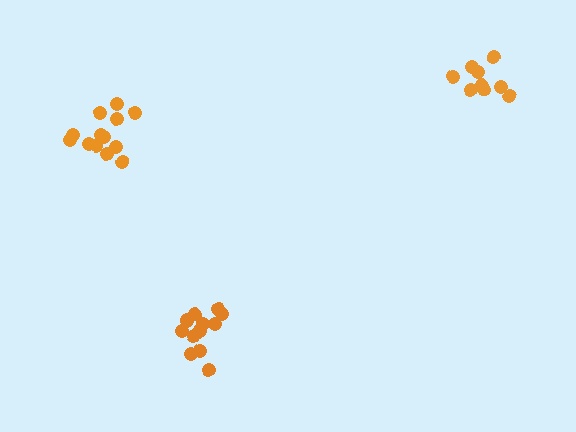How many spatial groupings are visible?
There are 3 spatial groupings.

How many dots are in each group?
Group 1: 13 dots, Group 2: 12 dots, Group 3: 9 dots (34 total).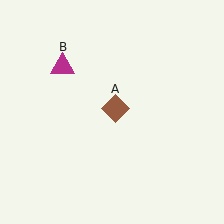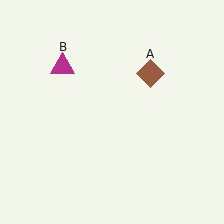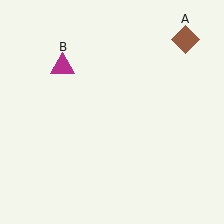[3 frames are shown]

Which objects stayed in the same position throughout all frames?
Magenta triangle (object B) remained stationary.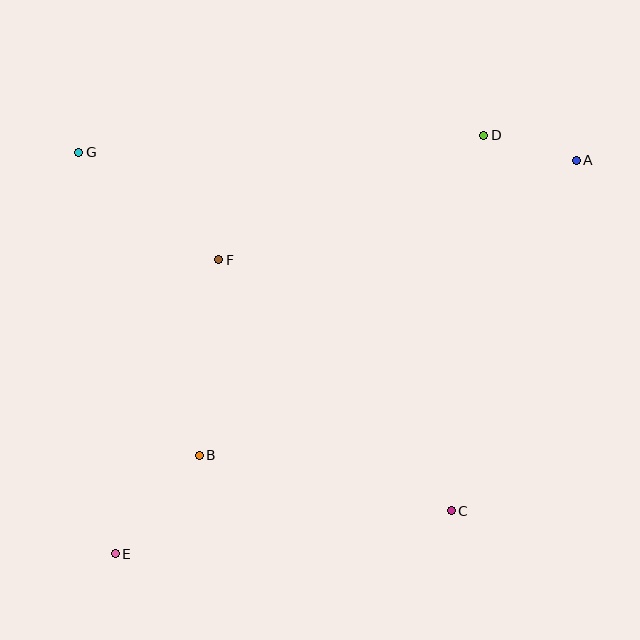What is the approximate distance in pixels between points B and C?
The distance between B and C is approximately 258 pixels.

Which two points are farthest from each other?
Points A and E are farthest from each other.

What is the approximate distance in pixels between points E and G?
The distance between E and G is approximately 403 pixels.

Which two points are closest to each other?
Points A and D are closest to each other.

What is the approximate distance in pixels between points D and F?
The distance between D and F is approximately 293 pixels.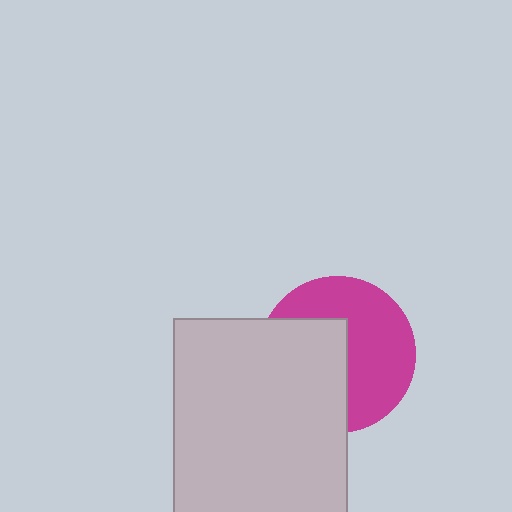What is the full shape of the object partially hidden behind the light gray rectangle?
The partially hidden object is a magenta circle.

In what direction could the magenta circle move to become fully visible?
The magenta circle could move right. That would shift it out from behind the light gray rectangle entirely.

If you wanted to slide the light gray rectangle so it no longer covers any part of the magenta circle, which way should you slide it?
Slide it left — that is the most direct way to separate the two shapes.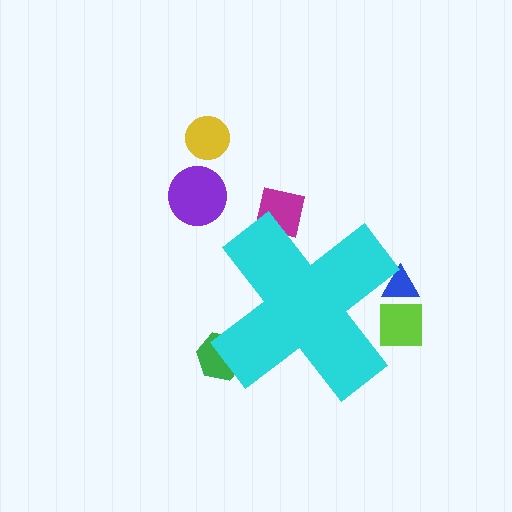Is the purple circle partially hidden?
No, the purple circle is fully visible.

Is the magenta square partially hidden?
Yes, the magenta square is partially hidden behind the cyan cross.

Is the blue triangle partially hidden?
Yes, the blue triangle is partially hidden behind the cyan cross.